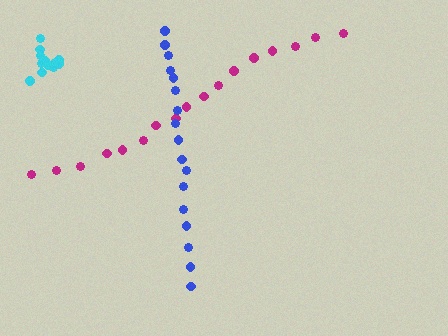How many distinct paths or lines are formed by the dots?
There are 3 distinct paths.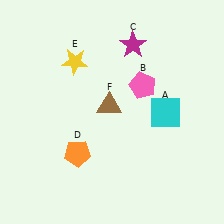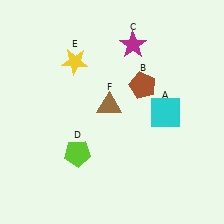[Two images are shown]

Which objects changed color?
B changed from pink to brown. D changed from orange to lime.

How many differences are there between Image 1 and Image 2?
There are 2 differences between the two images.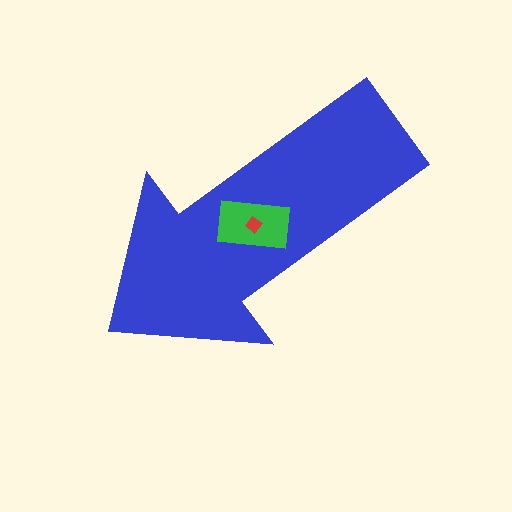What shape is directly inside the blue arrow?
The green rectangle.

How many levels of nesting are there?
3.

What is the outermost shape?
The blue arrow.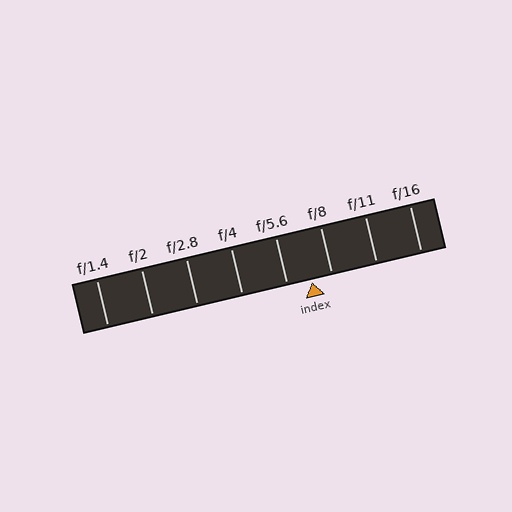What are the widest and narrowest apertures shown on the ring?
The widest aperture shown is f/1.4 and the narrowest is f/16.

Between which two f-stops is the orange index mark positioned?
The index mark is between f/5.6 and f/8.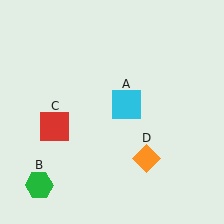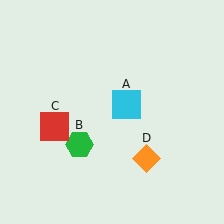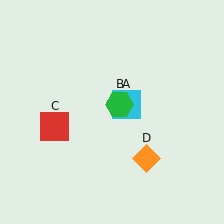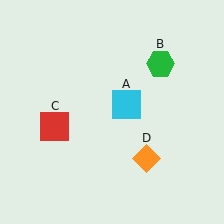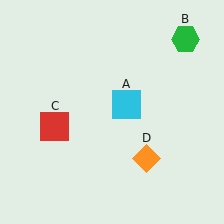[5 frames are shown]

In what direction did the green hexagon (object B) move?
The green hexagon (object B) moved up and to the right.